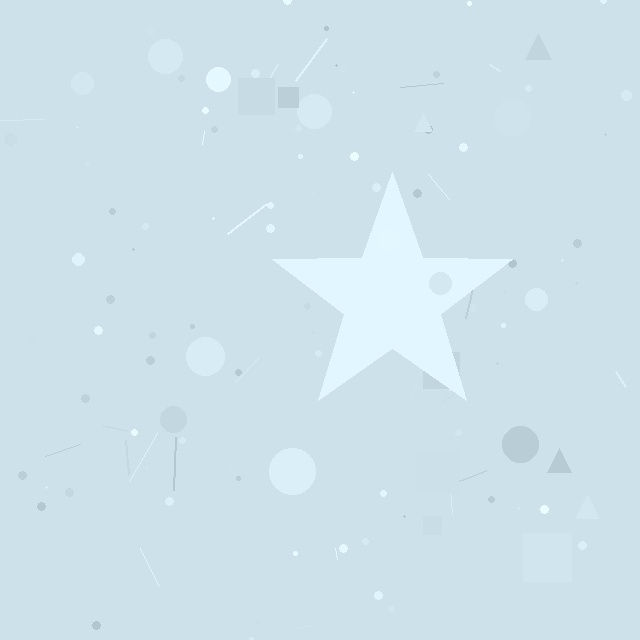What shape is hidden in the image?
A star is hidden in the image.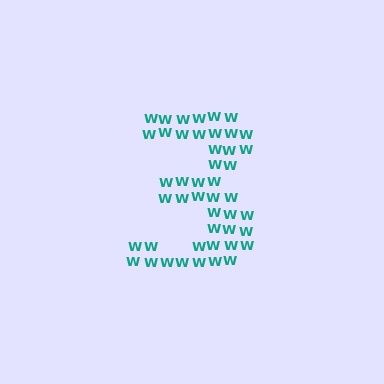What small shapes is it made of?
It is made of small letter W's.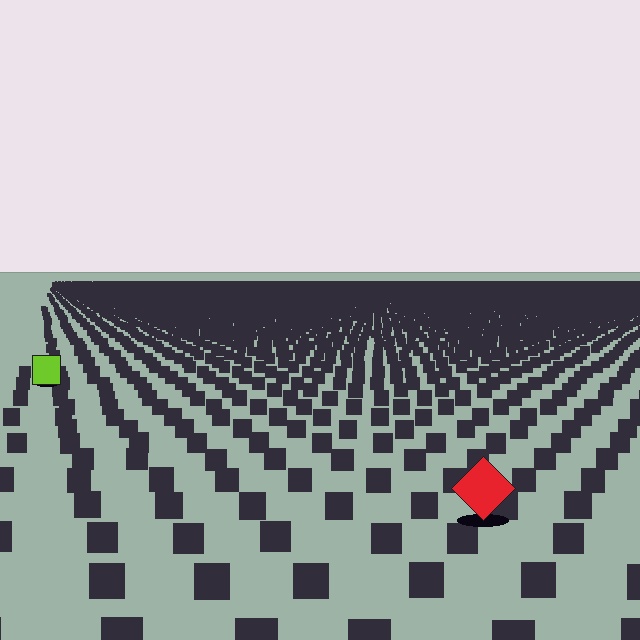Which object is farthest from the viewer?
The lime square is farthest from the viewer. It appears smaller and the ground texture around it is denser.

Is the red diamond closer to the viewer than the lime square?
Yes. The red diamond is closer — you can tell from the texture gradient: the ground texture is coarser near it.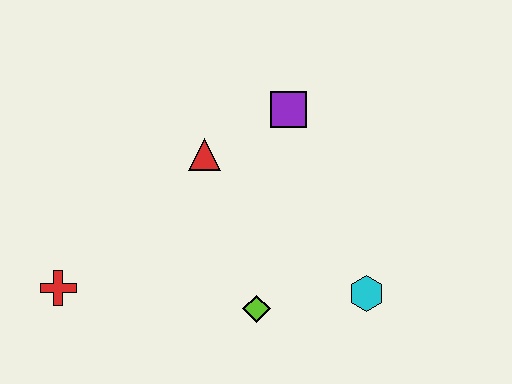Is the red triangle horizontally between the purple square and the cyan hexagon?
No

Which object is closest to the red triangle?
The purple square is closest to the red triangle.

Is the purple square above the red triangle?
Yes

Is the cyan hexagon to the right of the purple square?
Yes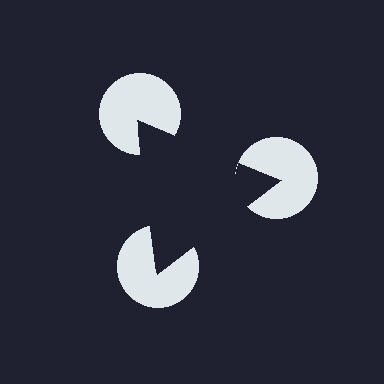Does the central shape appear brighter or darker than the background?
It typically appears slightly darker than the background, even though no actual brightness change is drawn.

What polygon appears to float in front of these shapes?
An illusory triangle — its edges are inferred from the aligned wedge cuts in the pac-man discs, not physically drawn.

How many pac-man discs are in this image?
There are 3 — one at each vertex of the illusory triangle.